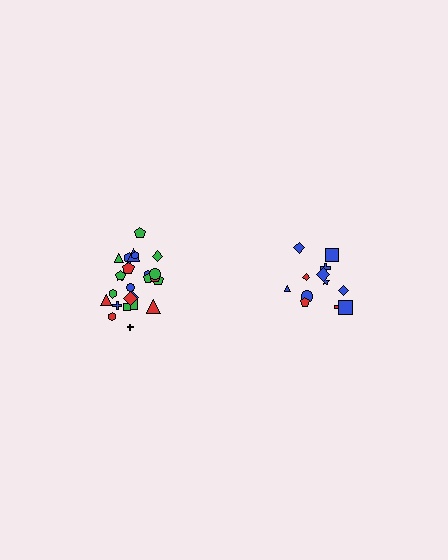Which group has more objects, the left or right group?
The left group.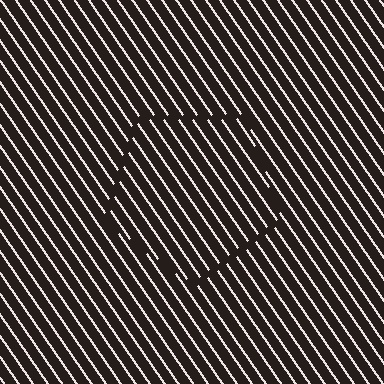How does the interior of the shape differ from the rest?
The interior of the shape contains the same grating, shifted by half a period — the contour is defined by the phase discontinuity where line-ends from the inner and outer gratings abut.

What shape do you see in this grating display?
An illusory pentagon. The interior of the shape contains the same grating, shifted by half a period — the contour is defined by the phase discontinuity where line-ends from the inner and outer gratings abut.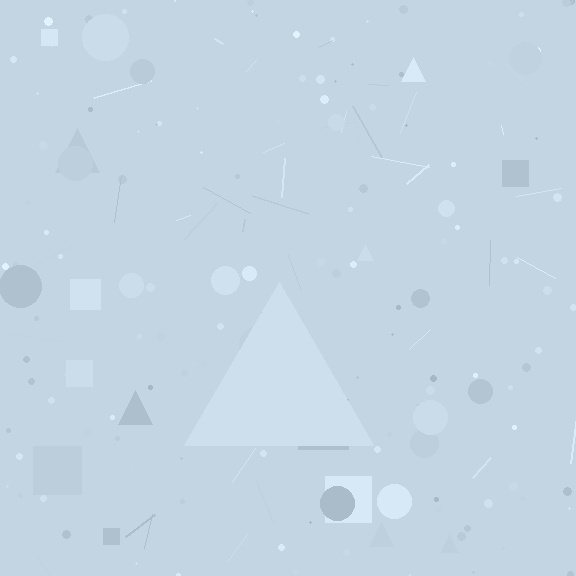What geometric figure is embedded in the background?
A triangle is embedded in the background.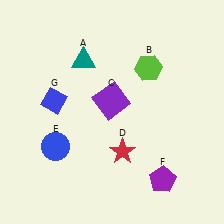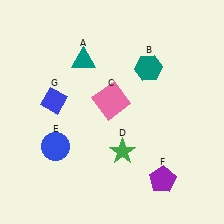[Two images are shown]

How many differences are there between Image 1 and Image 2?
There are 3 differences between the two images.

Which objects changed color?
B changed from lime to teal. C changed from purple to pink. D changed from red to green.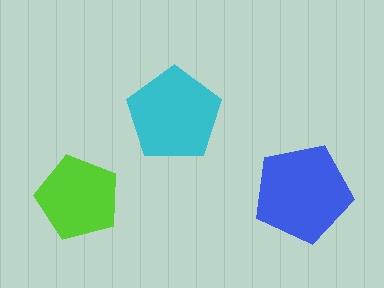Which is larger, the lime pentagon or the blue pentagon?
The blue one.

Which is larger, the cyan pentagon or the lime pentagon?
The cyan one.